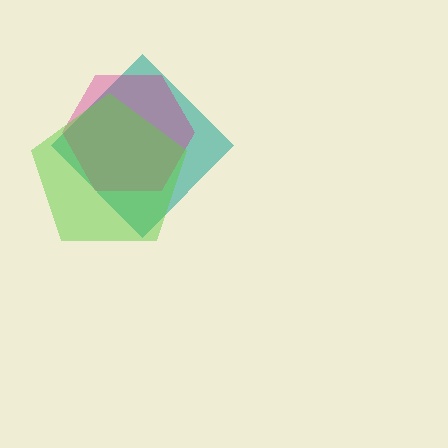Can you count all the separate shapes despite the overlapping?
Yes, there are 3 separate shapes.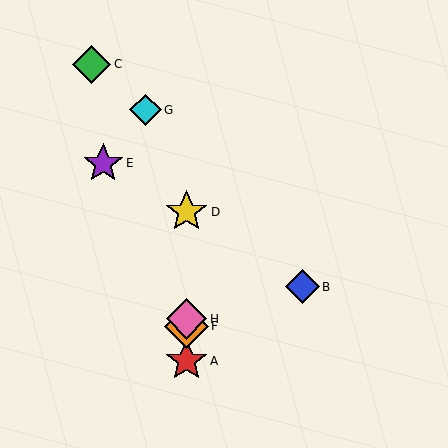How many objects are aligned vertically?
4 objects (A, D, F, H) are aligned vertically.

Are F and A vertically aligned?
Yes, both are at x≈186.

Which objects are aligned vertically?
Objects A, D, F, H are aligned vertically.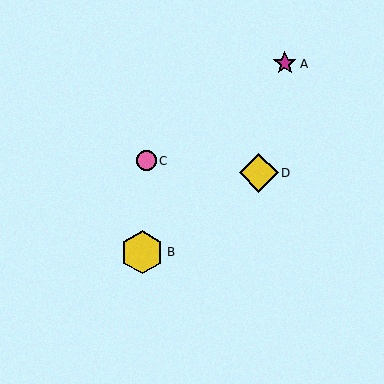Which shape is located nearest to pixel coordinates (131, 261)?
The yellow hexagon (labeled B) at (142, 252) is nearest to that location.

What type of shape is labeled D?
Shape D is a yellow diamond.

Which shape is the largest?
The yellow hexagon (labeled B) is the largest.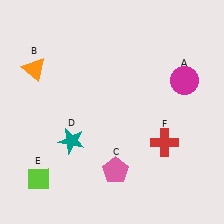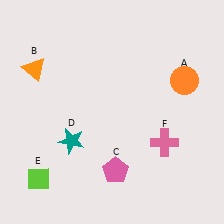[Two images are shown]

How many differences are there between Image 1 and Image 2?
There are 2 differences between the two images.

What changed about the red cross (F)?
In Image 1, F is red. In Image 2, it changed to pink.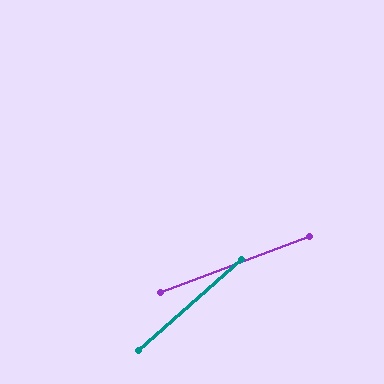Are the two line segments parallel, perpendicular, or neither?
Neither parallel nor perpendicular — they differ by about 21°.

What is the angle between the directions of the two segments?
Approximately 21 degrees.